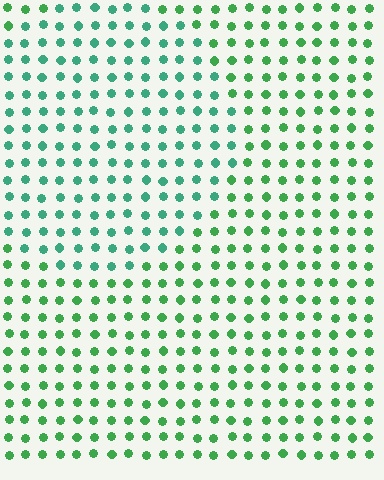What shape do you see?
I see a circle.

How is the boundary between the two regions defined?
The boundary is defined purely by a slight shift in hue (about 29 degrees). Spacing, size, and orientation are identical on both sides.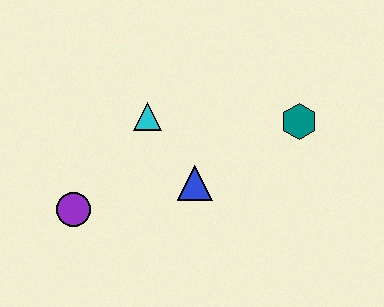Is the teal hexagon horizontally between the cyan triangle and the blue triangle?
No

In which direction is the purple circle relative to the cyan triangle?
The purple circle is below the cyan triangle.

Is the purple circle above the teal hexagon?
No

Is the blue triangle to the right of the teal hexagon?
No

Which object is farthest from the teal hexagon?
The purple circle is farthest from the teal hexagon.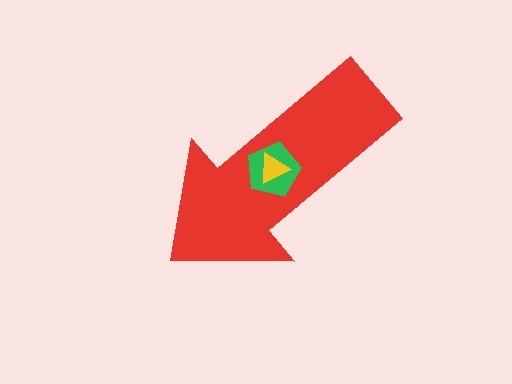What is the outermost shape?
The red arrow.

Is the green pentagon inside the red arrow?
Yes.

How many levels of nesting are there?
3.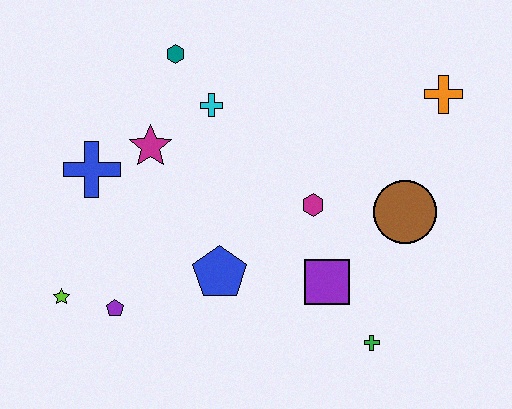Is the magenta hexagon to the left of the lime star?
No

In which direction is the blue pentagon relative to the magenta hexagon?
The blue pentagon is to the left of the magenta hexagon.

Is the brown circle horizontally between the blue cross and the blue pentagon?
No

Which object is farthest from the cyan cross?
The green cross is farthest from the cyan cross.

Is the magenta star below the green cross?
No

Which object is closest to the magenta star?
The blue cross is closest to the magenta star.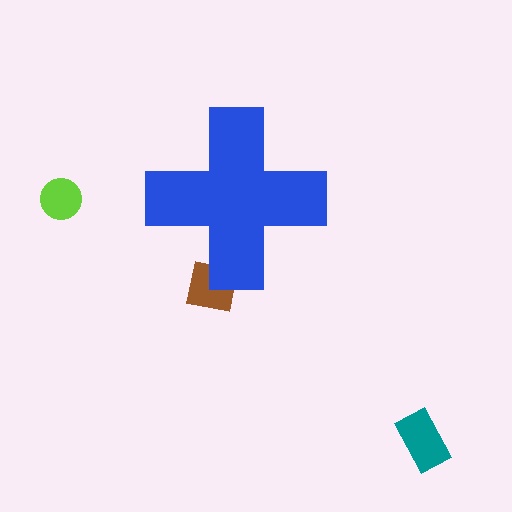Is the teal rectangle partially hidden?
No, the teal rectangle is fully visible.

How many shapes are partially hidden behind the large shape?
1 shape is partially hidden.